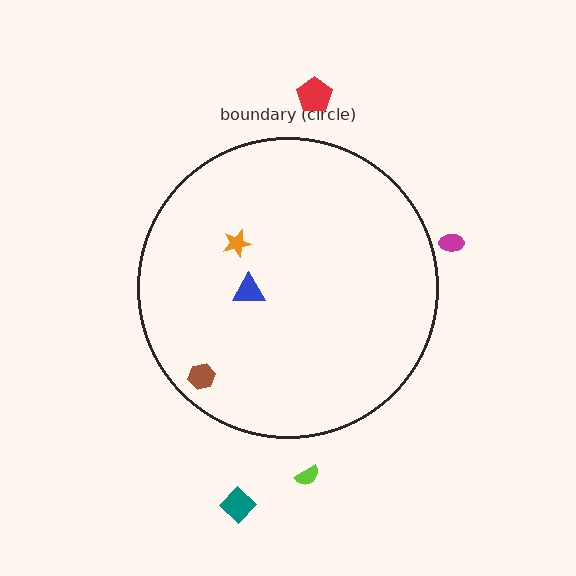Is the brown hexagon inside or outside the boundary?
Inside.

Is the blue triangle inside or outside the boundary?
Inside.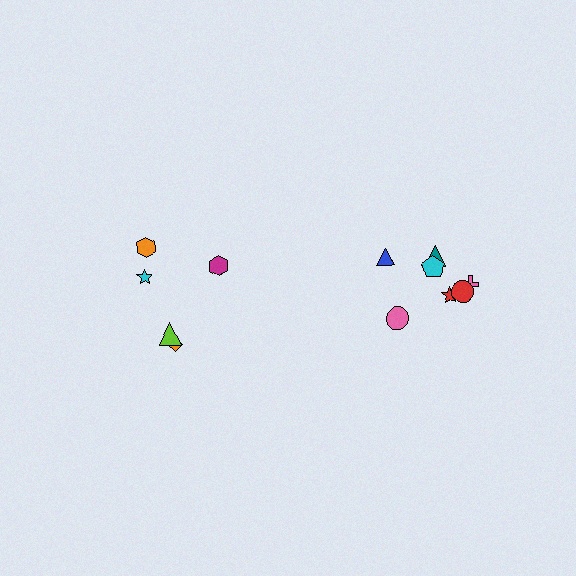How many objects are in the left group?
There are 5 objects.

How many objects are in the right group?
There are 7 objects.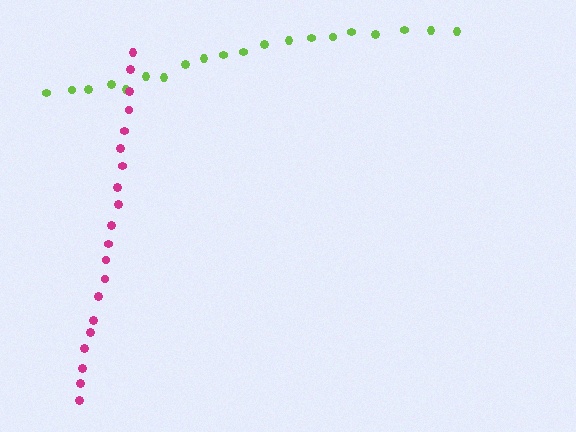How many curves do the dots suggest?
There are 2 distinct paths.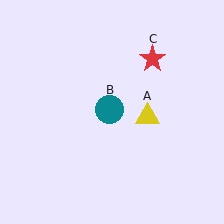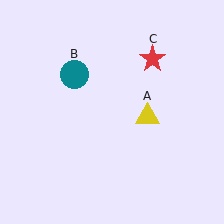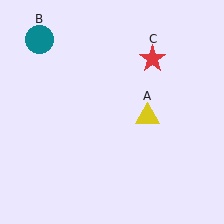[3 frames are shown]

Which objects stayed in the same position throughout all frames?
Yellow triangle (object A) and red star (object C) remained stationary.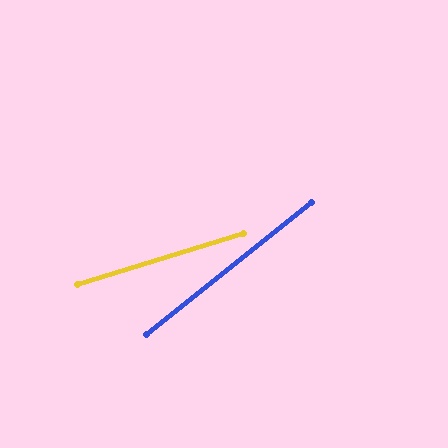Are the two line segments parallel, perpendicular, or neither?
Neither parallel nor perpendicular — they differ by about 22°.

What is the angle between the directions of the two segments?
Approximately 22 degrees.